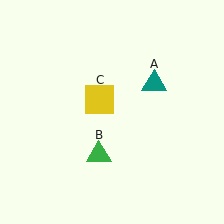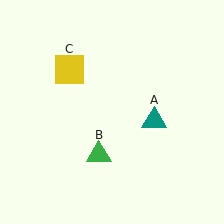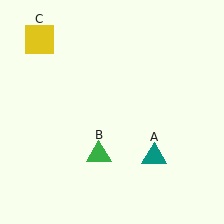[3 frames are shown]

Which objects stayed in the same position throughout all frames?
Green triangle (object B) remained stationary.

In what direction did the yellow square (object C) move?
The yellow square (object C) moved up and to the left.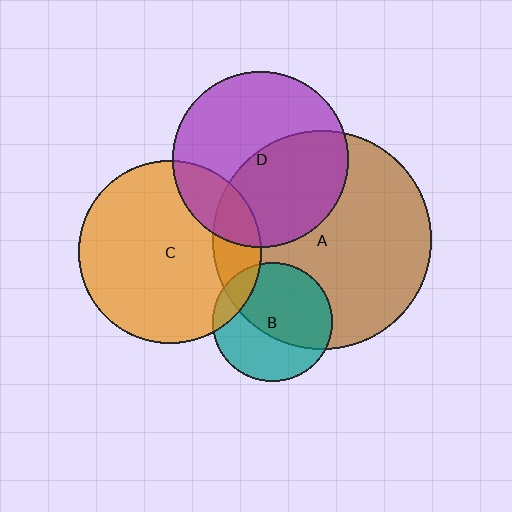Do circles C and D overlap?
Yes.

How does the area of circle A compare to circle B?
Approximately 3.3 times.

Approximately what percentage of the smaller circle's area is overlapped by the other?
Approximately 15%.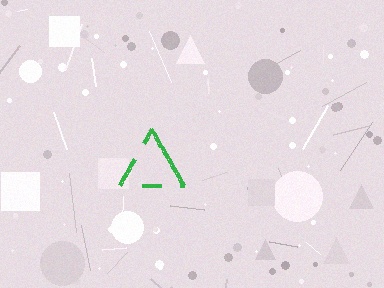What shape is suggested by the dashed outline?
The dashed outline suggests a triangle.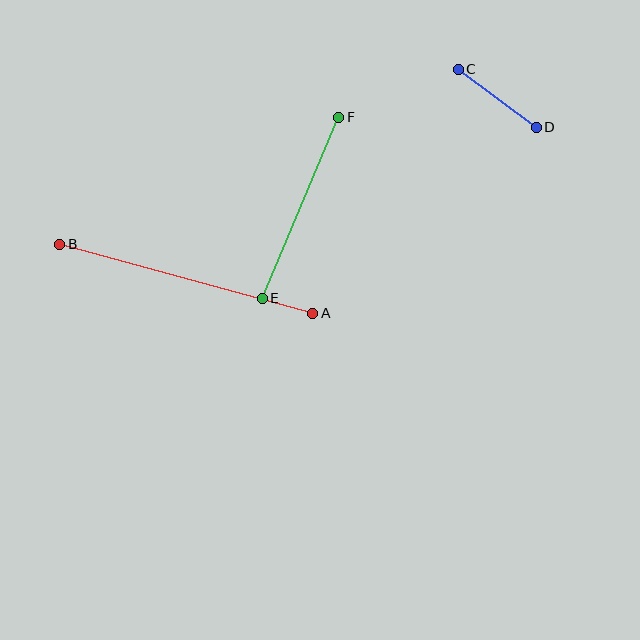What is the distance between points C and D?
The distance is approximately 97 pixels.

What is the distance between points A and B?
The distance is approximately 262 pixels.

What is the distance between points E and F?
The distance is approximately 196 pixels.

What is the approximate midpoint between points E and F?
The midpoint is at approximately (301, 208) pixels.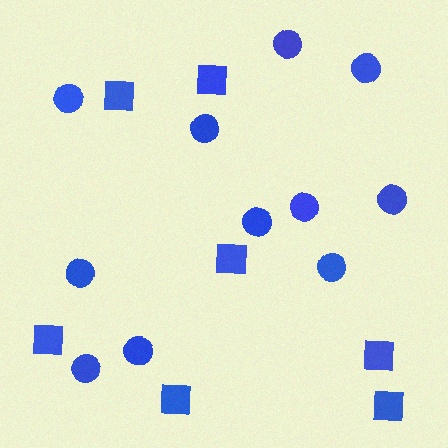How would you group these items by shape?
There are 2 groups: one group of circles (11) and one group of squares (7).